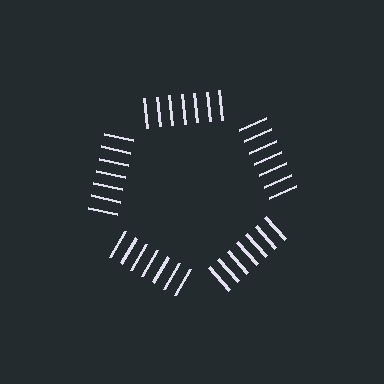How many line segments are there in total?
35 — 7 along each of the 5 edges.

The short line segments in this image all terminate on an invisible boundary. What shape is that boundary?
An illusory pentagon — the line segments terminate on its edges but no continuous stroke is drawn.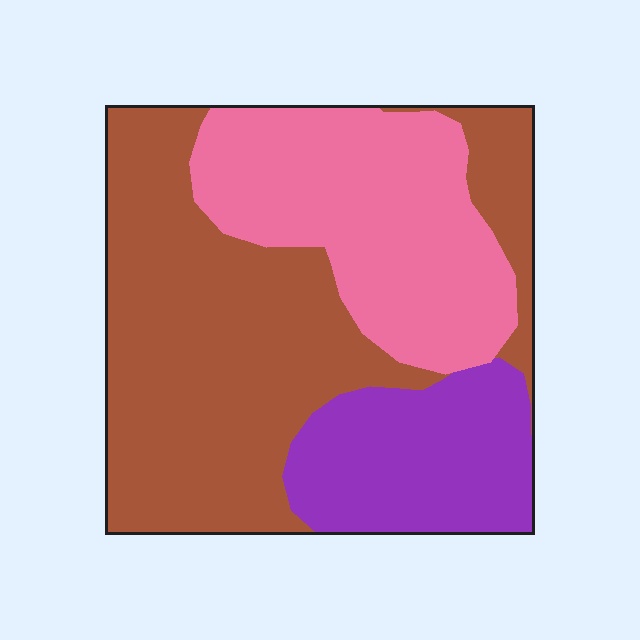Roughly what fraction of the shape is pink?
Pink covers around 30% of the shape.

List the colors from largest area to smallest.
From largest to smallest: brown, pink, purple.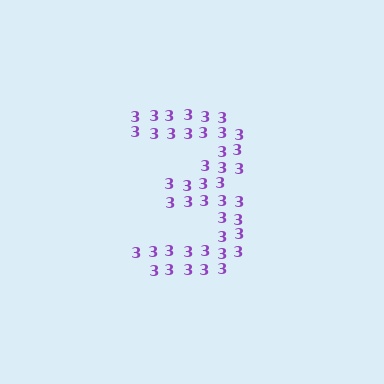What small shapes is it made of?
It is made of small digit 3's.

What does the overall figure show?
The overall figure shows the digit 3.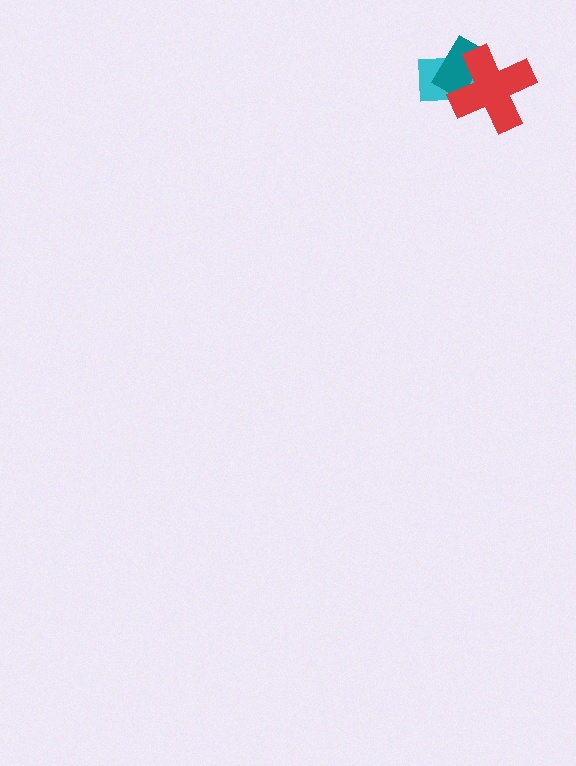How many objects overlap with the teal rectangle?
2 objects overlap with the teal rectangle.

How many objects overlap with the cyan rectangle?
2 objects overlap with the cyan rectangle.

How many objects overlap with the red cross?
2 objects overlap with the red cross.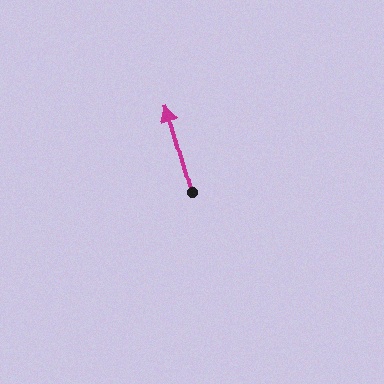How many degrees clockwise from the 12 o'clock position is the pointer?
Approximately 344 degrees.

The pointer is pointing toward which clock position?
Roughly 11 o'clock.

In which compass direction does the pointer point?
North.